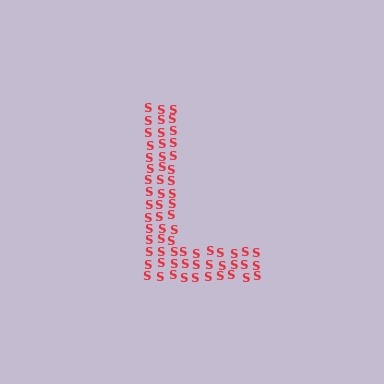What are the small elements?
The small elements are letter S's.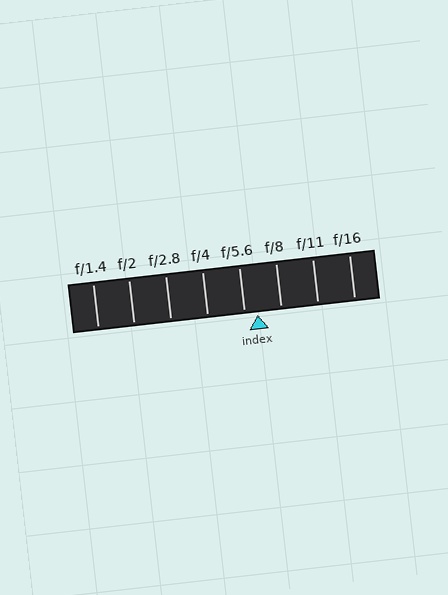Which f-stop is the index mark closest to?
The index mark is closest to f/5.6.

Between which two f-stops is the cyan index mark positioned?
The index mark is between f/5.6 and f/8.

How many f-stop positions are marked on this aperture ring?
There are 8 f-stop positions marked.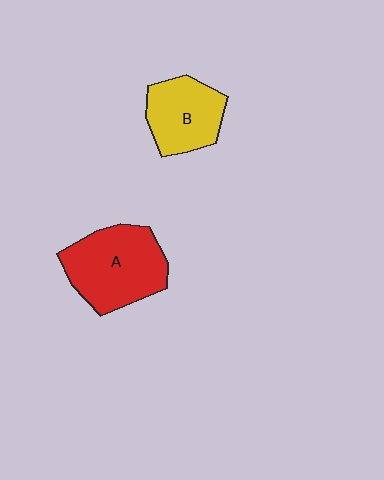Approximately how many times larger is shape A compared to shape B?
Approximately 1.4 times.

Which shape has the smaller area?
Shape B (yellow).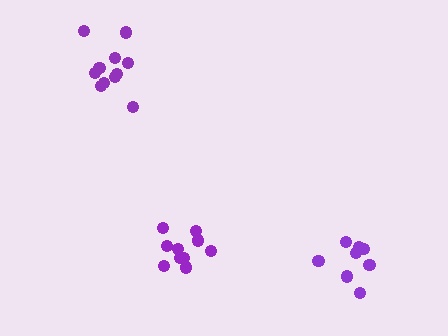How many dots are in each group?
Group 1: 11 dots, Group 2: 8 dots, Group 3: 10 dots (29 total).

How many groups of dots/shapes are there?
There are 3 groups.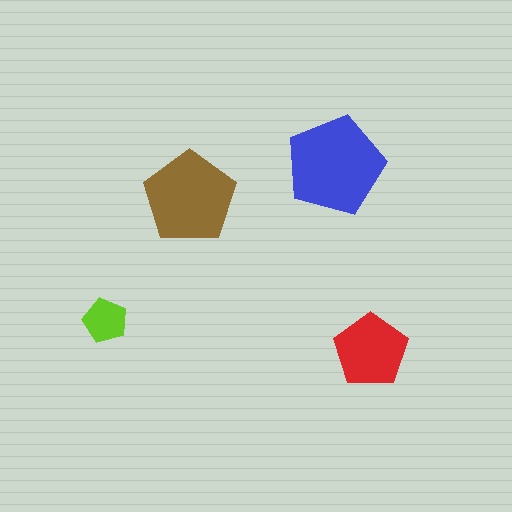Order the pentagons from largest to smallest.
the blue one, the brown one, the red one, the lime one.